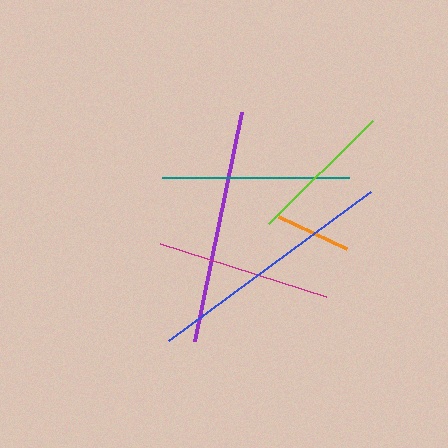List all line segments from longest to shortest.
From longest to shortest: blue, purple, teal, magenta, lime, orange.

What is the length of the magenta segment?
The magenta segment is approximately 174 pixels long.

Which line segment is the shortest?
The orange line is the shortest at approximately 75 pixels.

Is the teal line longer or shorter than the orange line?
The teal line is longer than the orange line.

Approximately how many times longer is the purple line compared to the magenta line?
The purple line is approximately 1.3 times the length of the magenta line.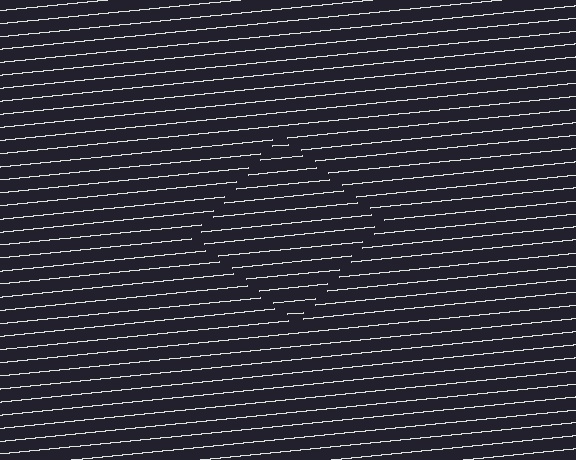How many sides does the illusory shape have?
4 sides — the line-ends trace a square.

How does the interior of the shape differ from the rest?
The interior of the shape contains the same grating, shifted by half a period — the contour is defined by the phase discontinuity where line-ends from the inner and outer gratings abut.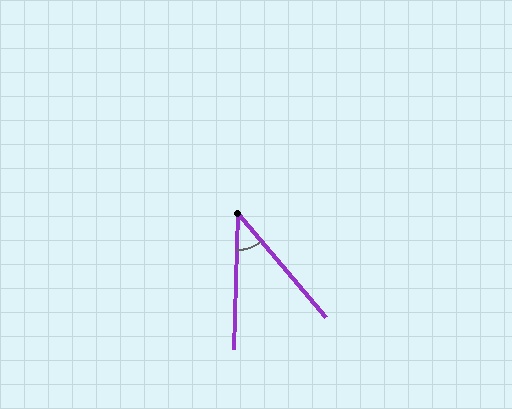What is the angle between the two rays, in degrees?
Approximately 42 degrees.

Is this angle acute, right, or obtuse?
It is acute.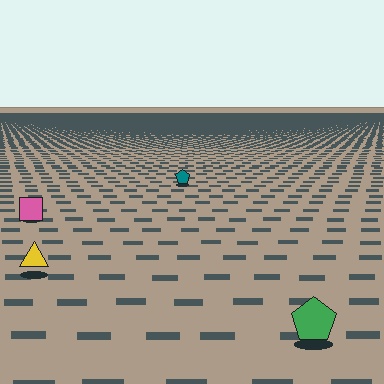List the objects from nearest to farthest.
From nearest to farthest: the green pentagon, the yellow triangle, the pink square, the teal pentagon.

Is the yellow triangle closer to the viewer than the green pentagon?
No. The green pentagon is closer — you can tell from the texture gradient: the ground texture is coarser near it.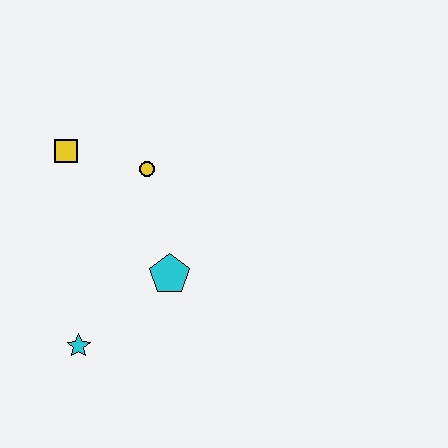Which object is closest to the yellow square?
The yellow circle is closest to the yellow square.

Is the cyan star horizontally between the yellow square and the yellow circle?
Yes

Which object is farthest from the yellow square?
The cyan star is farthest from the yellow square.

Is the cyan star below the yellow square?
Yes